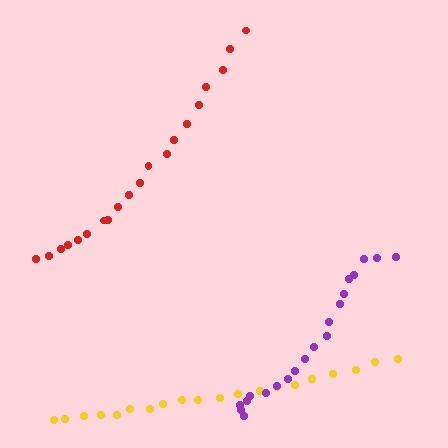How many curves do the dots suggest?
There are 3 distinct paths.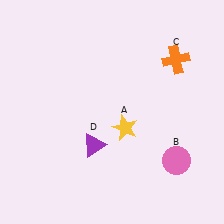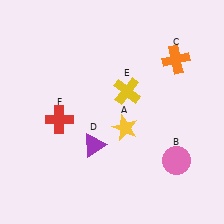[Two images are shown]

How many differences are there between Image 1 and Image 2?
There are 2 differences between the two images.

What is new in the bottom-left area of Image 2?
A red cross (F) was added in the bottom-left area of Image 2.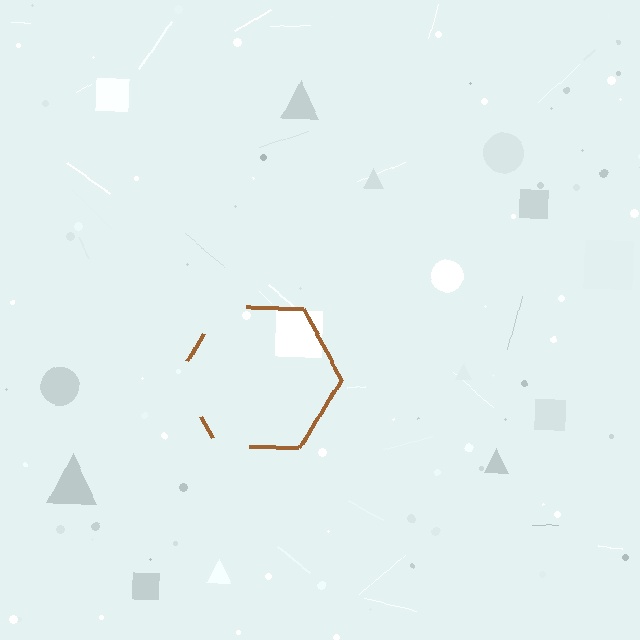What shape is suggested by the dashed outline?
The dashed outline suggests a hexagon.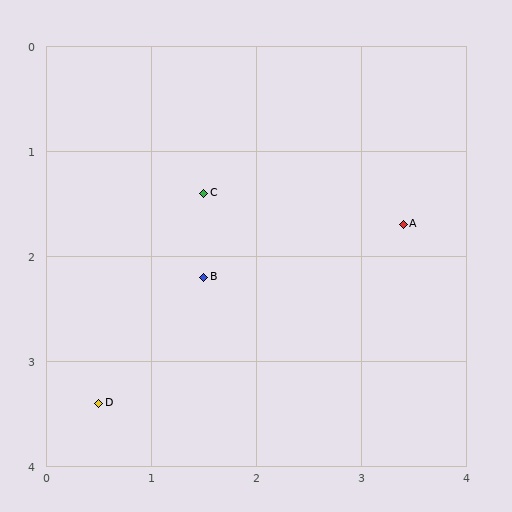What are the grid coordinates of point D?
Point D is at approximately (0.5, 3.4).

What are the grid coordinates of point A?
Point A is at approximately (3.4, 1.7).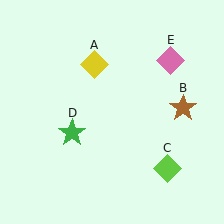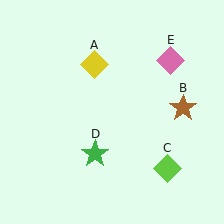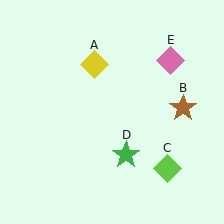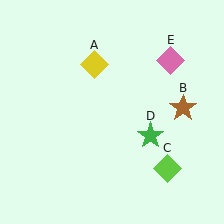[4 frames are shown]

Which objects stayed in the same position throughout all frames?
Yellow diamond (object A) and brown star (object B) and lime diamond (object C) and pink diamond (object E) remained stationary.